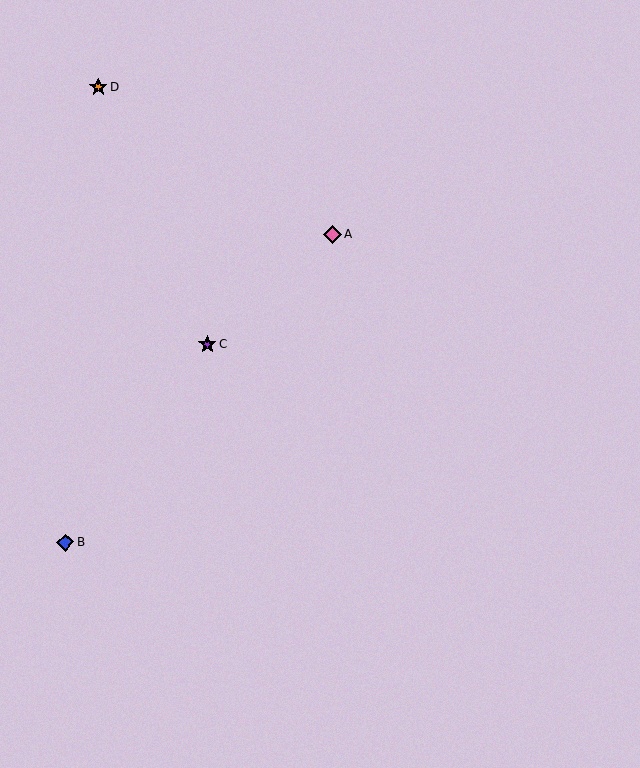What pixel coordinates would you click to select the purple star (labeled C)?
Click at (207, 344) to select the purple star C.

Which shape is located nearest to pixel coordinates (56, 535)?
The blue diamond (labeled B) at (65, 542) is nearest to that location.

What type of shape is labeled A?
Shape A is a pink diamond.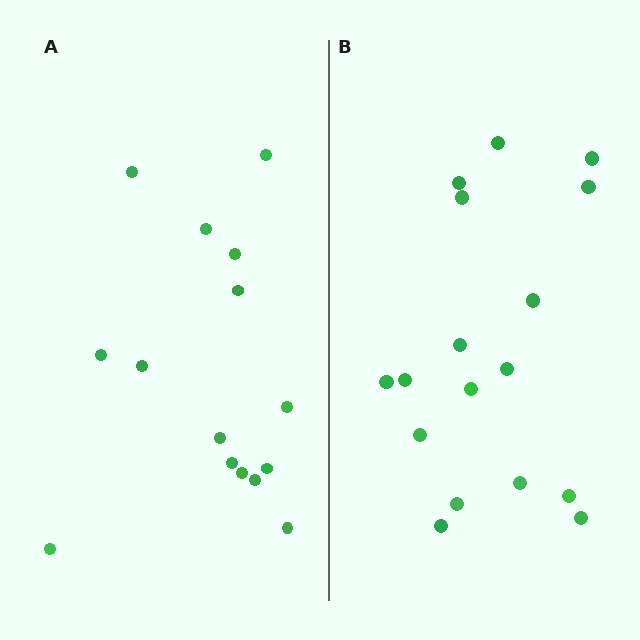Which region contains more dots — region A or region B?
Region B (the right region) has more dots.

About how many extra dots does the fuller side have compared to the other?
Region B has just a few more — roughly 2 or 3 more dots than region A.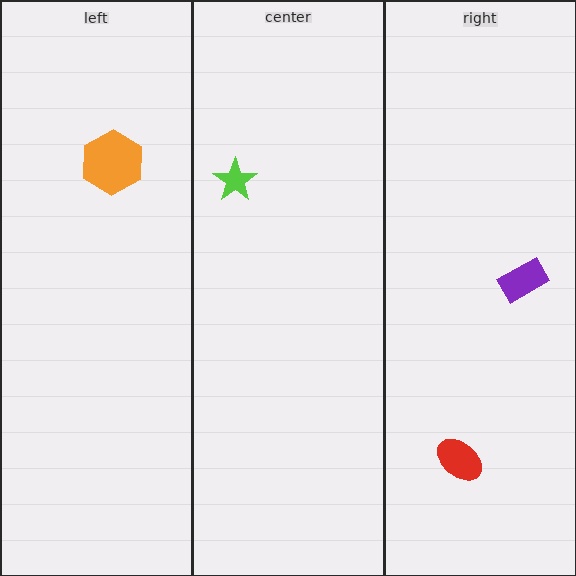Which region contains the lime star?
The center region.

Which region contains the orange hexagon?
The left region.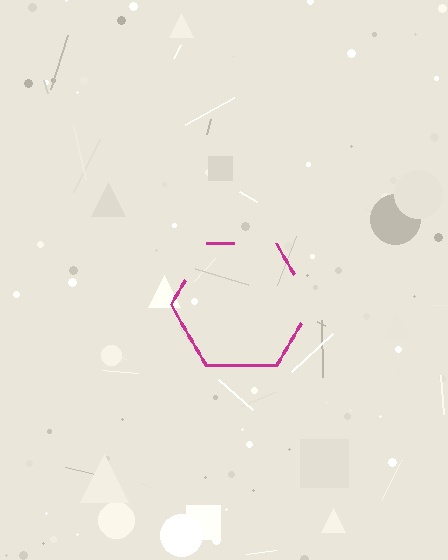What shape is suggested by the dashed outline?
The dashed outline suggests a hexagon.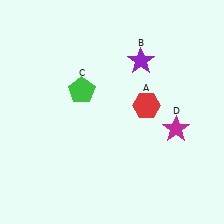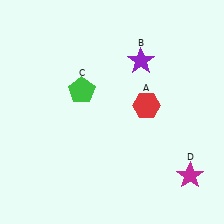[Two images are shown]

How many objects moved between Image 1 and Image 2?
1 object moved between the two images.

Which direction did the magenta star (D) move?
The magenta star (D) moved down.